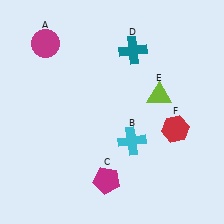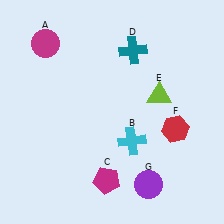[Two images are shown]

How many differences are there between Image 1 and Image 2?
There is 1 difference between the two images.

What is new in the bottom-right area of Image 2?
A purple circle (G) was added in the bottom-right area of Image 2.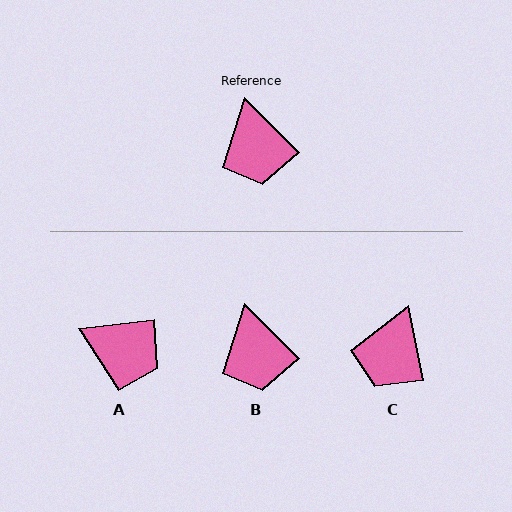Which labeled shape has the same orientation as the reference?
B.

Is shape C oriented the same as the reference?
No, it is off by about 34 degrees.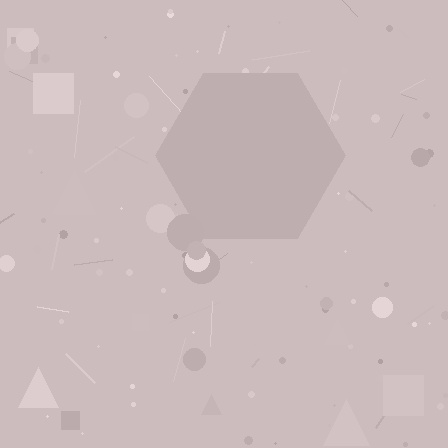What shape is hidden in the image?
A hexagon is hidden in the image.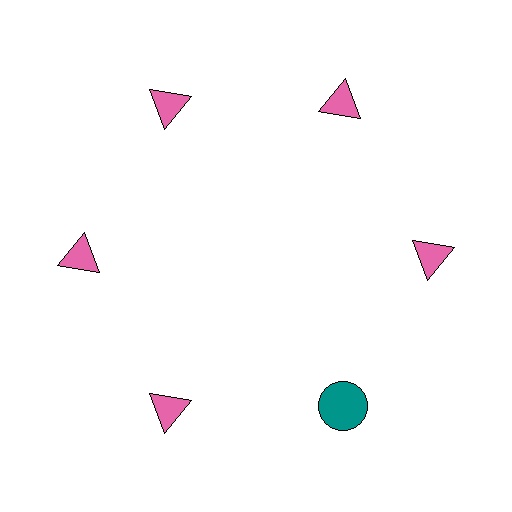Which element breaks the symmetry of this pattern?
The teal circle at roughly the 5 o'clock position breaks the symmetry. All other shapes are pink triangles.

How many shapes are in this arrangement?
There are 6 shapes arranged in a ring pattern.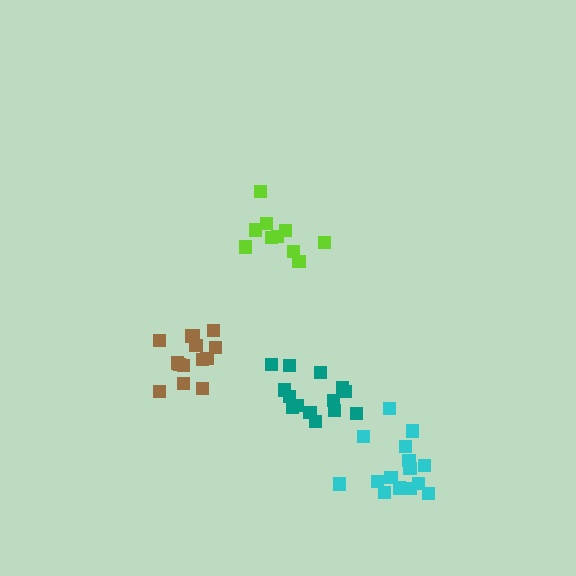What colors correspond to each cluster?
The clusters are colored: teal, lime, cyan, brown.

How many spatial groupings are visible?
There are 4 spatial groupings.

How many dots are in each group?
Group 1: 14 dots, Group 2: 10 dots, Group 3: 15 dots, Group 4: 14 dots (53 total).